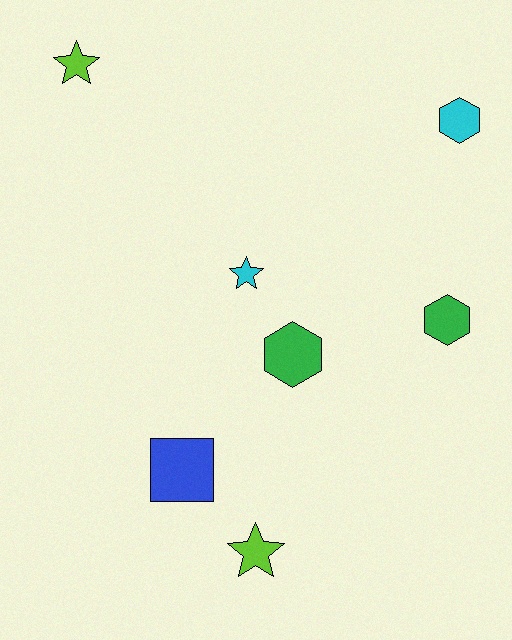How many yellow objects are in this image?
There are no yellow objects.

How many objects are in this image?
There are 7 objects.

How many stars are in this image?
There are 3 stars.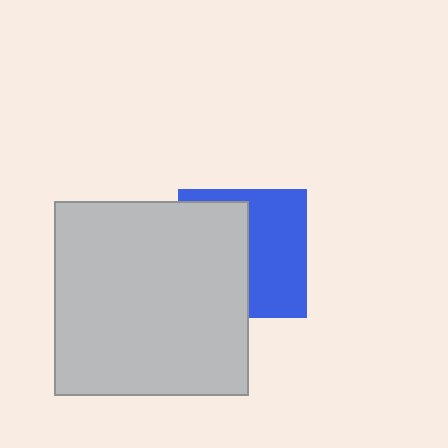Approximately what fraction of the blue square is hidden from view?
Roughly 50% of the blue square is hidden behind the light gray square.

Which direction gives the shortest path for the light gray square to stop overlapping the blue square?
Moving left gives the shortest separation.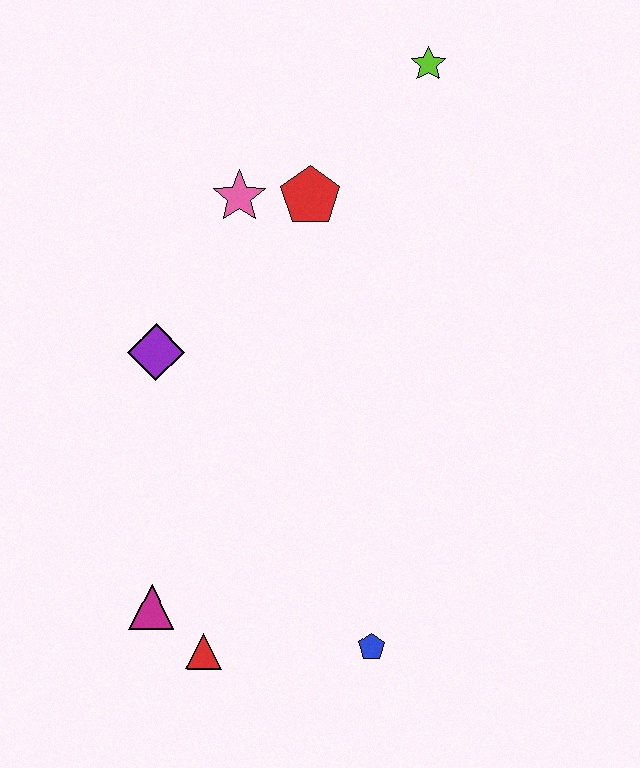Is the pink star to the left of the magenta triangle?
No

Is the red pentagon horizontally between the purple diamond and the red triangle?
No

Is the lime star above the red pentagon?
Yes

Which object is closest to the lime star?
The red pentagon is closest to the lime star.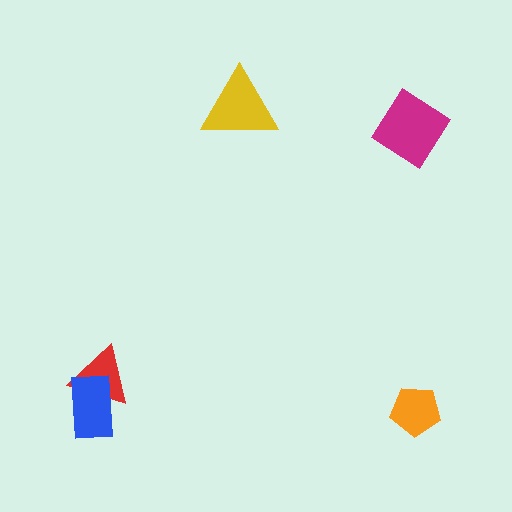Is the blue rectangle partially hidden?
No, no other shape covers it.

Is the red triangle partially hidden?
Yes, it is partially covered by another shape.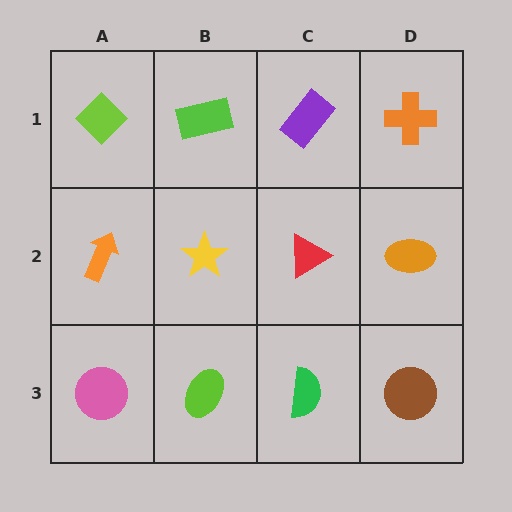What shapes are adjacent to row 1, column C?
A red triangle (row 2, column C), a lime rectangle (row 1, column B), an orange cross (row 1, column D).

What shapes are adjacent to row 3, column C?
A red triangle (row 2, column C), a lime ellipse (row 3, column B), a brown circle (row 3, column D).